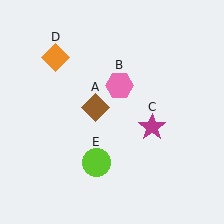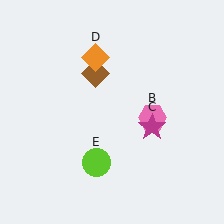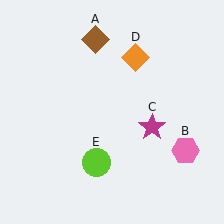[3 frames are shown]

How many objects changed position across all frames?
3 objects changed position: brown diamond (object A), pink hexagon (object B), orange diamond (object D).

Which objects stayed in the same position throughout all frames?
Magenta star (object C) and lime circle (object E) remained stationary.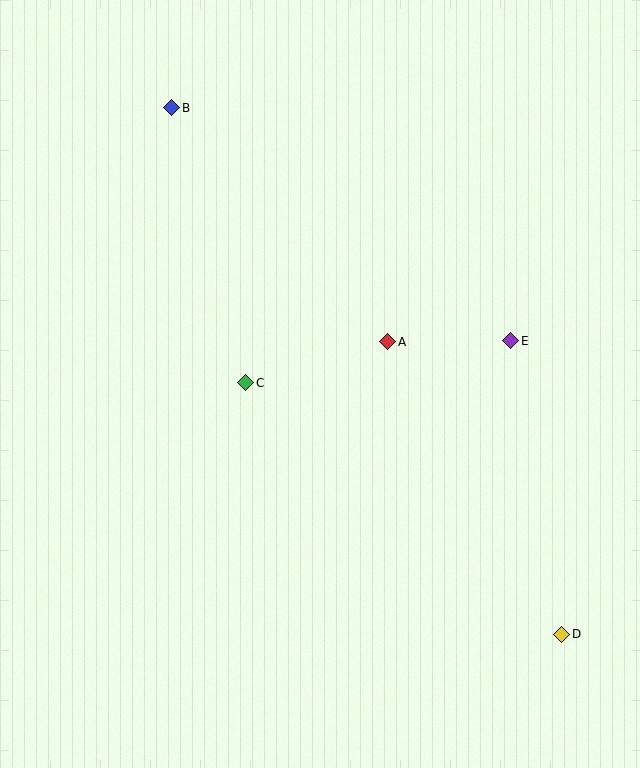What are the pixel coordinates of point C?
Point C is at (246, 383).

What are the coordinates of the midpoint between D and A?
The midpoint between D and A is at (475, 488).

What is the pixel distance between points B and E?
The distance between B and E is 411 pixels.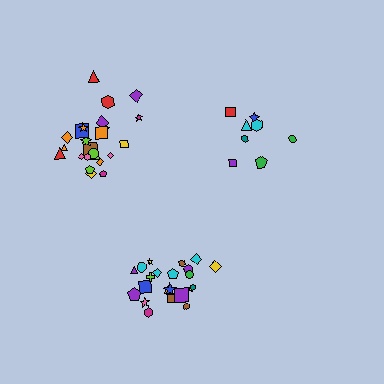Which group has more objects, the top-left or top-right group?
The top-left group.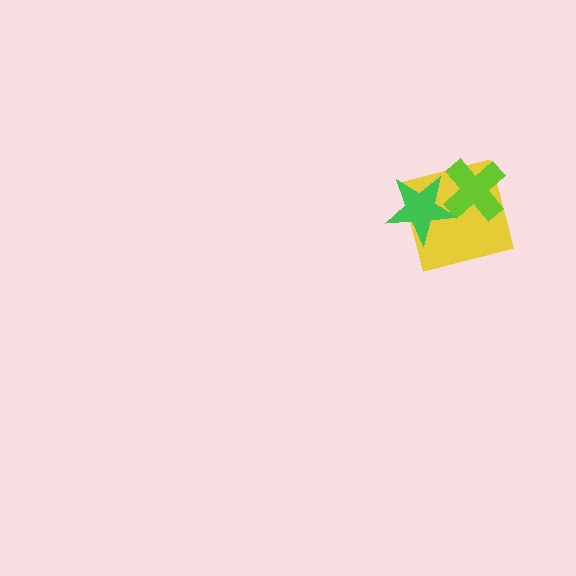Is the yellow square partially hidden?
Yes, it is partially covered by another shape.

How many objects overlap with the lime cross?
2 objects overlap with the lime cross.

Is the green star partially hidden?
No, no other shape covers it.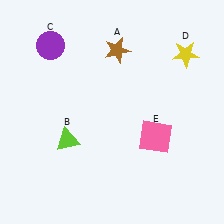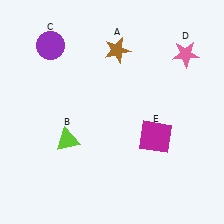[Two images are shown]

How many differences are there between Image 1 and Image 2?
There are 2 differences between the two images.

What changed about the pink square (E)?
In Image 1, E is pink. In Image 2, it changed to magenta.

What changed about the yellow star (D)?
In Image 1, D is yellow. In Image 2, it changed to pink.